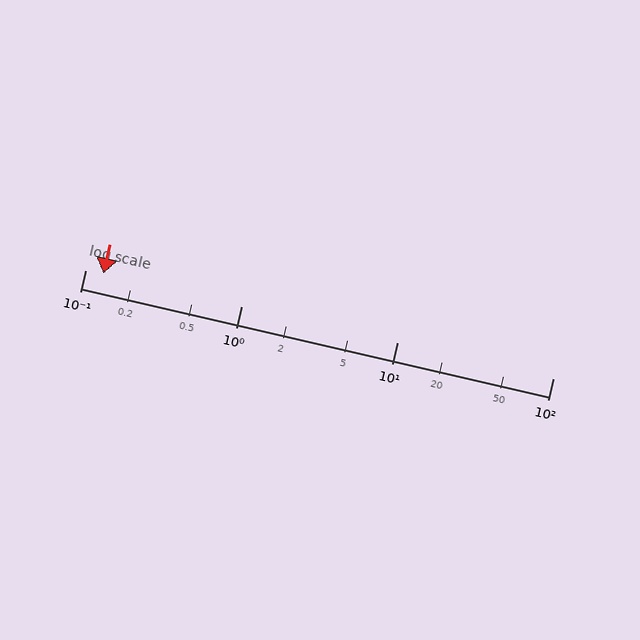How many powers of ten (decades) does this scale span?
The scale spans 3 decades, from 0.1 to 100.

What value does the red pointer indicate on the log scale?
The pointer indicates approximately 0.13.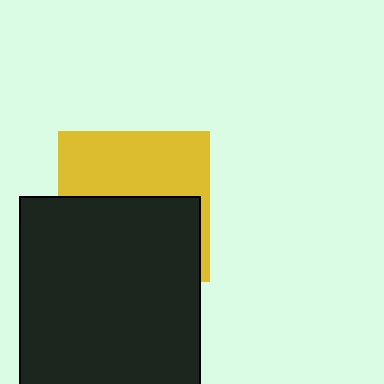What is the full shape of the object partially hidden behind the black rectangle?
The partially hidden object is a yellow square.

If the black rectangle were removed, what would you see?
You would see the complete yellow square.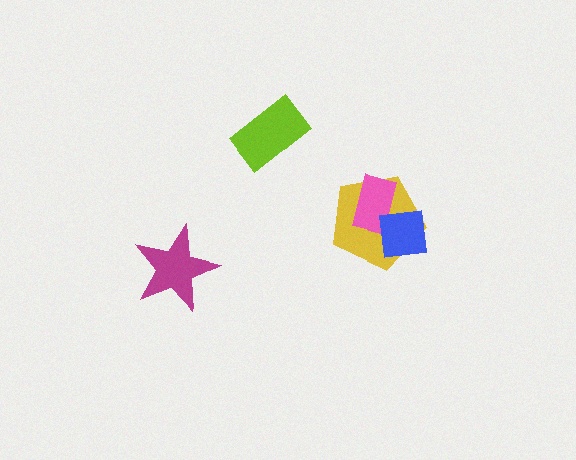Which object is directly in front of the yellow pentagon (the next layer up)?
The pink rectangle is directly in front of the yellow pentagon.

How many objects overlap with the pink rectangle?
2 objects overlap with the pink rectangle.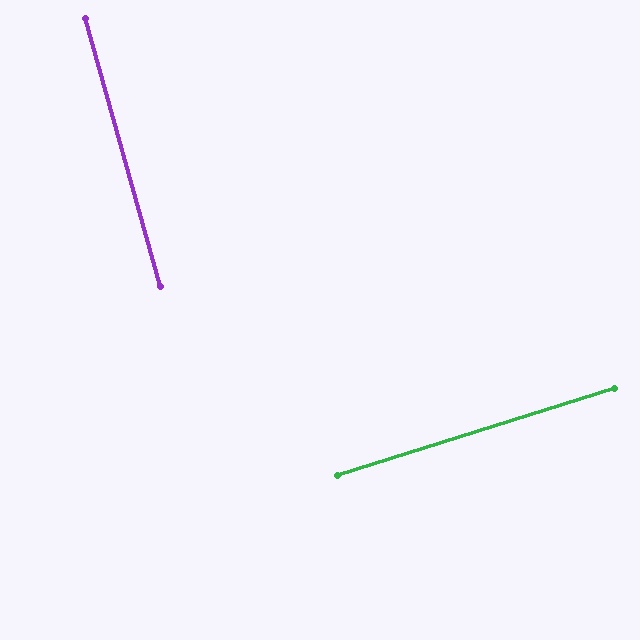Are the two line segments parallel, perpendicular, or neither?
Perpendicular — they meet at approximately 88°.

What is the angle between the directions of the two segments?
Approximately 88 degrees.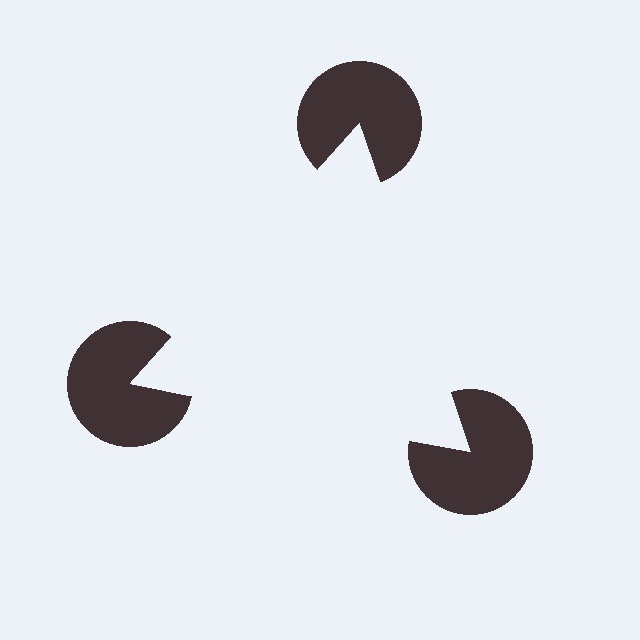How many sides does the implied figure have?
3 sides.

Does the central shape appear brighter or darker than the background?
It typically appears slightly brighter than the background, even though no actual brightness change is drawn.